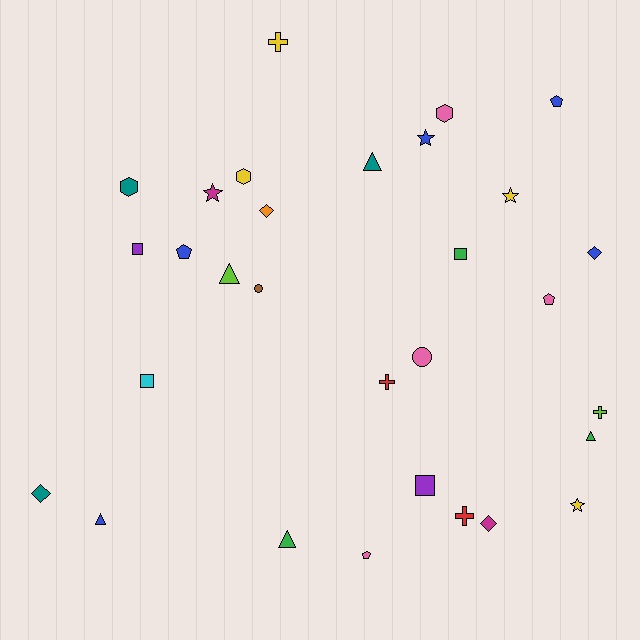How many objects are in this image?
There are 30 objects.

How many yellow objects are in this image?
There are 4 yellow objects.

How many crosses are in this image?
There are 4 crosses.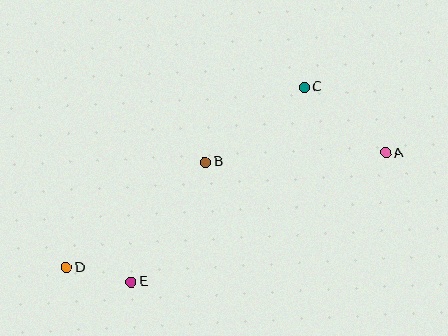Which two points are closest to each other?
Points D and E are closest to each other.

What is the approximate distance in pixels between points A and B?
The distance between A and B is approximately 181 pixels.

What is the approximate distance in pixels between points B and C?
The distance between B and C is approximately 124 pixels.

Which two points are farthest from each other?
Points A and D are farthest from each other.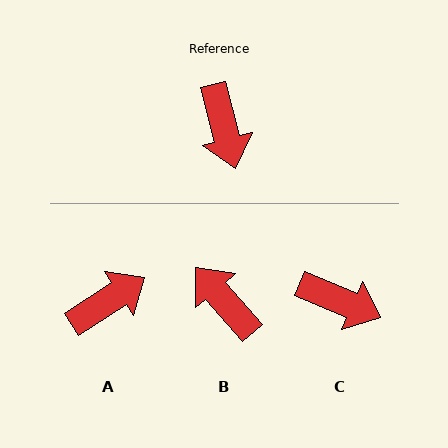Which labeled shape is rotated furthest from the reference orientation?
B, about 154 degrees away.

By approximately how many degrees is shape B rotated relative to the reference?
Approximately 154 degrees clockwise.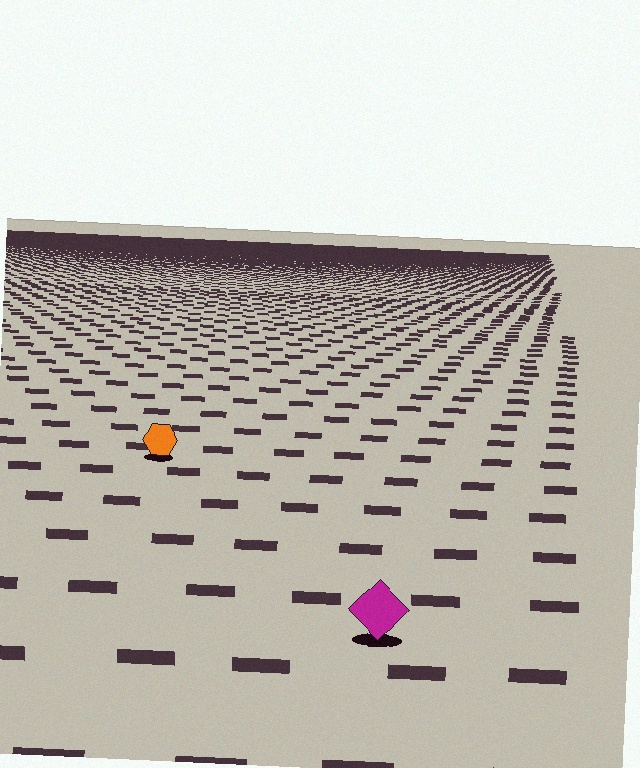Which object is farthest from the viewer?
The orange hexagon is farthest from the viewer. It appears smaller and the ground texture around it is denser.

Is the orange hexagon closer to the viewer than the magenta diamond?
No. The magenta diamond is closer — you can tell from the texture gradient: the ground texture is coarser near it.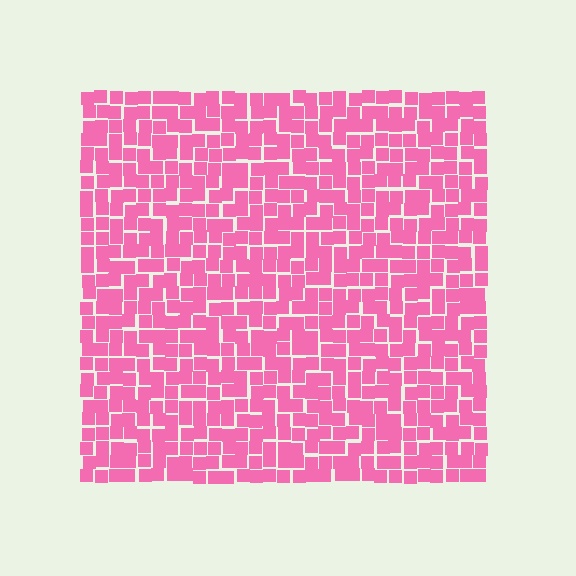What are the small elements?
The small elements are squares.